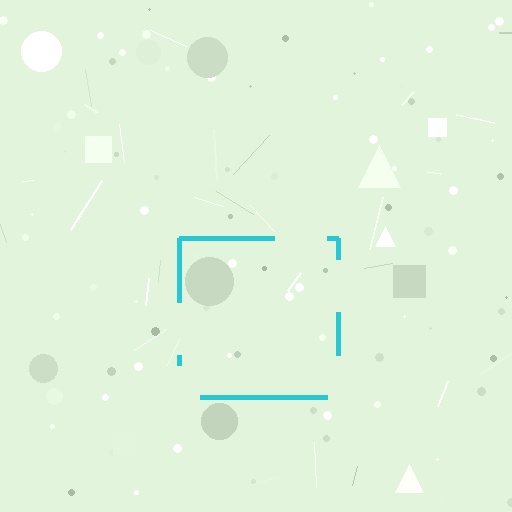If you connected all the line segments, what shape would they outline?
They would outline a square.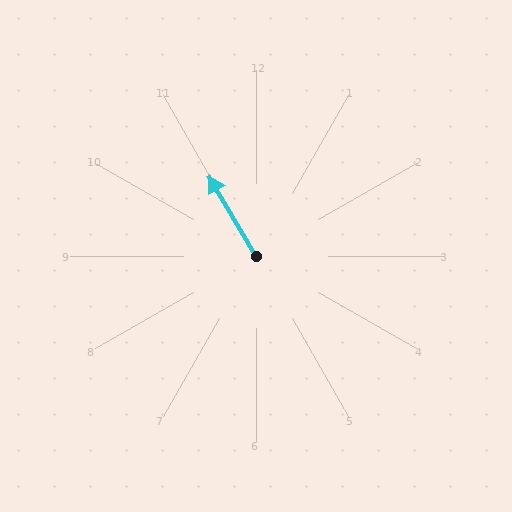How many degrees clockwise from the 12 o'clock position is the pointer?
Approximately 329 degrees.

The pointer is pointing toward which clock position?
Roughly 11 o'clock.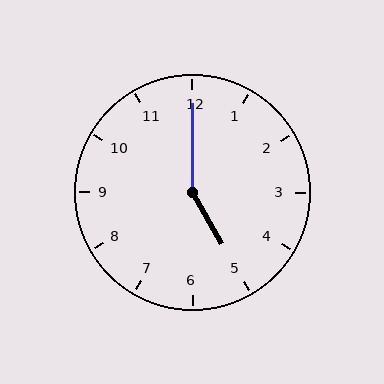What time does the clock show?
5:00.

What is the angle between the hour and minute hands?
Approximately 150 degrees.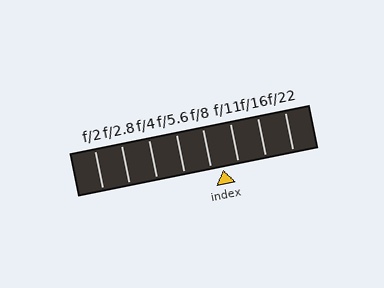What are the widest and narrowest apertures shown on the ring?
The widest aperture shown is f/2 and the narrowest is f/22.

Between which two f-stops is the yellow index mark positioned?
The index mark is between f/8 and f/11.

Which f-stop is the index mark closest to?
The index mark is closest to f/8.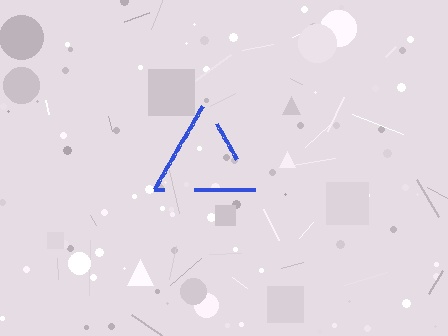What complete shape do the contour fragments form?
The contour fragments form a triangle.